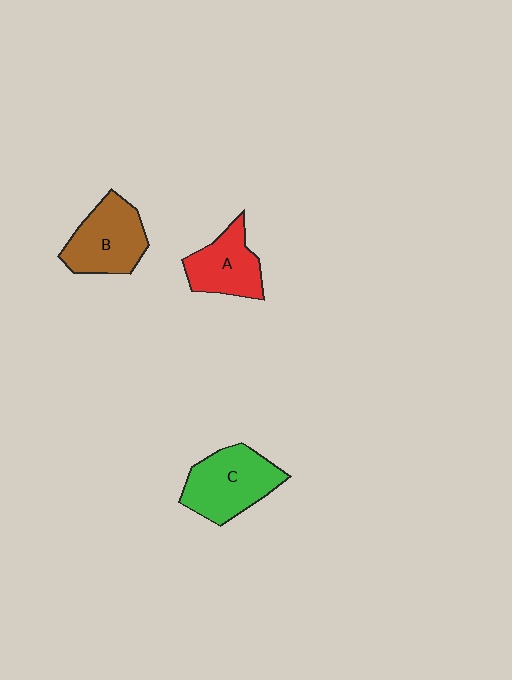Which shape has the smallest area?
Shape A (red).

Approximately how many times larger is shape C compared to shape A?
Approximately 1.3 times.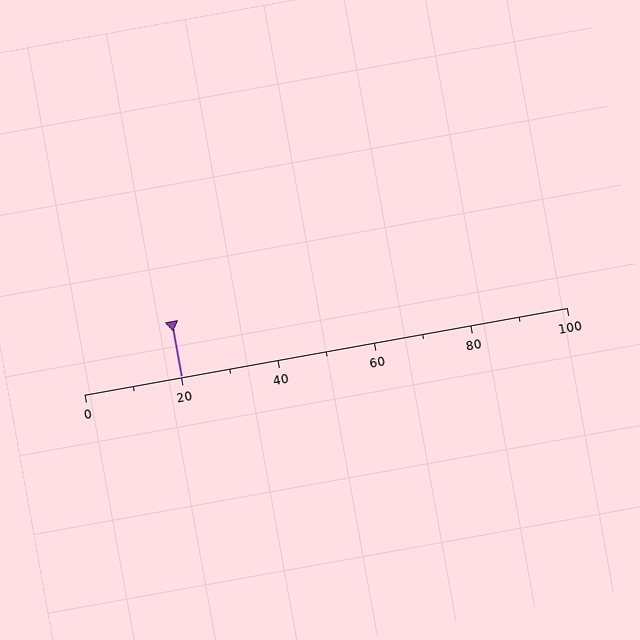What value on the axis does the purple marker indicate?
The marker indicates approximately 20.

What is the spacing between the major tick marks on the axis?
The major ticks are spaced 20 apart.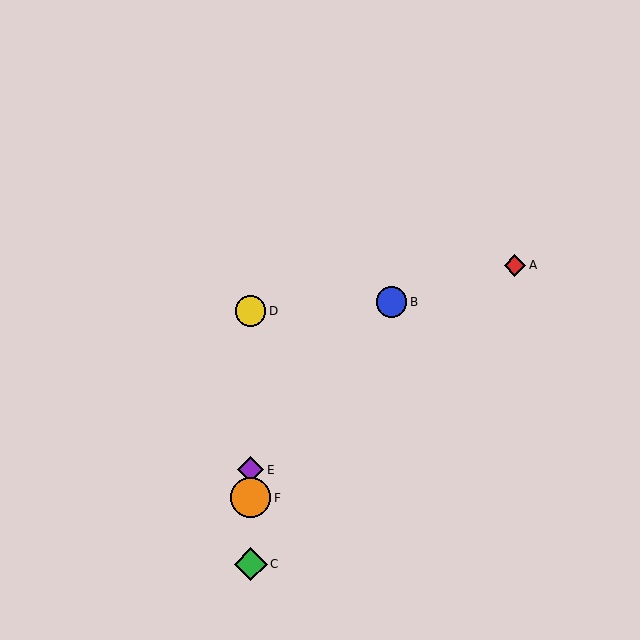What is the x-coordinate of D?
Object D is at x≈251.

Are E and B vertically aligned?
No, E is at x≈251 and B is at x≈391.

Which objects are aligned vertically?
Objects C, D, E, F are aligned vertically.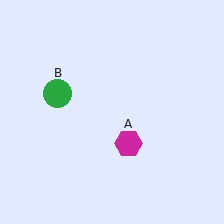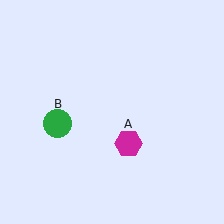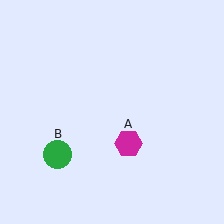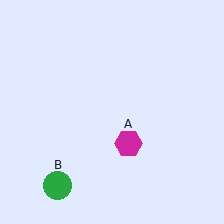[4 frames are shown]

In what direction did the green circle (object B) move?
The green circle (object B) moved down.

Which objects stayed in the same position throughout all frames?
Magenta hexagon (object A) remained stationary.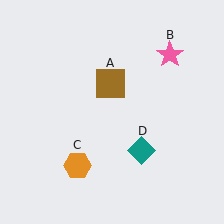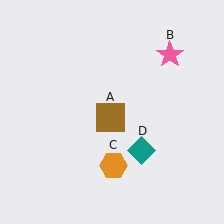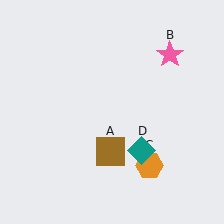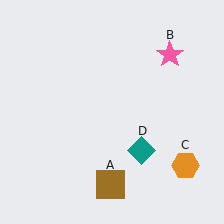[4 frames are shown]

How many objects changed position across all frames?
2 objects changed position: brown square (object A), orange hexagon (object C).